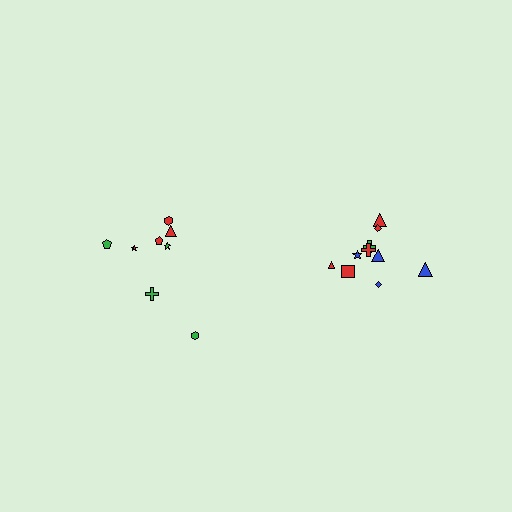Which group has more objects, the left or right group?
The right group.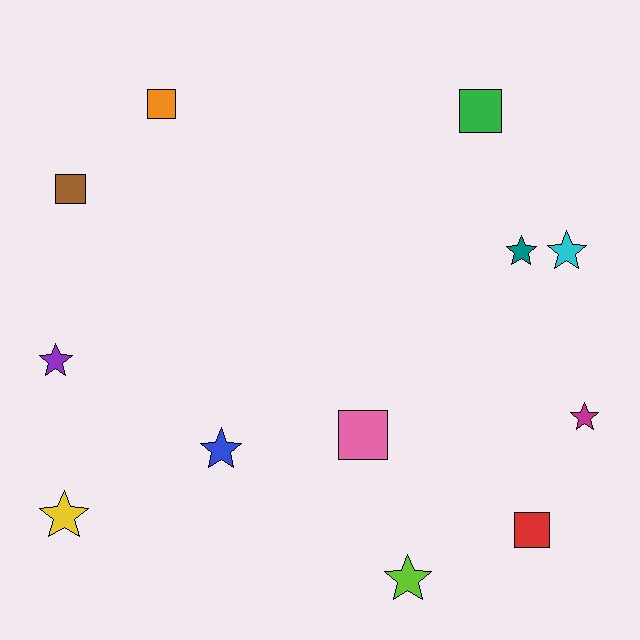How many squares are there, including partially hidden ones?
There are 5 squares.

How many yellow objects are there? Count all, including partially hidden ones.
There is 1 yellow object.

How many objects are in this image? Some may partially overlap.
There are 12 objects.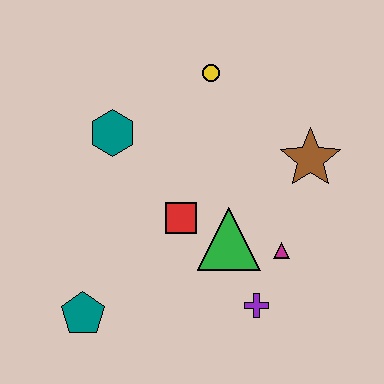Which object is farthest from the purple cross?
The yellow circle is farthest from the purple cross.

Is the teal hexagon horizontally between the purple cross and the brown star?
No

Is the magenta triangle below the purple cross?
No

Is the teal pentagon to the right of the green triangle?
No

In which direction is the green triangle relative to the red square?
The green triangle is to the right of the red square.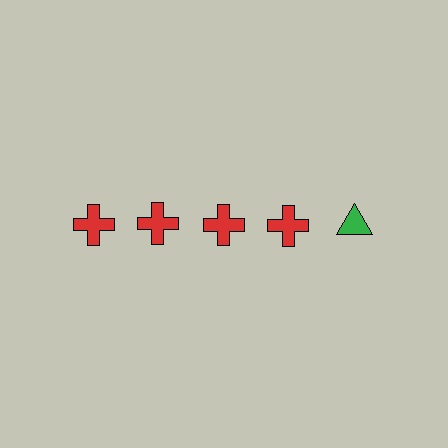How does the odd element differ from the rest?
It differs in both color (green instead of red) and shape (triangle instead of cross).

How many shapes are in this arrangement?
There are 5 shapes arranged in a grid pattern.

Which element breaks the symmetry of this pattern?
The green triangle in the top row, rightmost column breaks the symmetry. All other shapes are red crosses.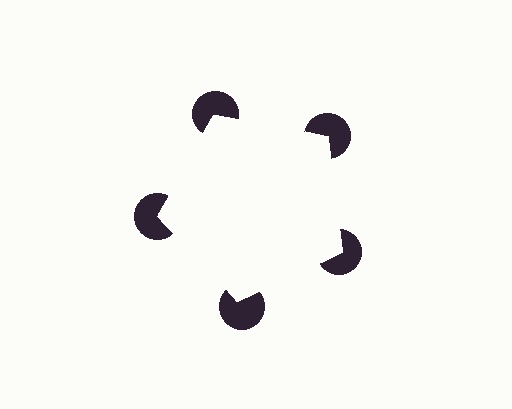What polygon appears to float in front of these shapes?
An illusory pentagon — its edges are inferred from the aligned wedge cuts in the pac-man discs, not physically drawn.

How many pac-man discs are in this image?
There are 5 — one at each vertex of the illusory pentagon.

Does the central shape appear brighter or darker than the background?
It typically appears slightly brighter than the background, even though no actual brightness change is drawn.